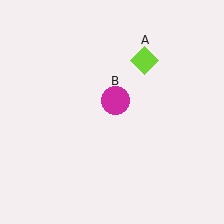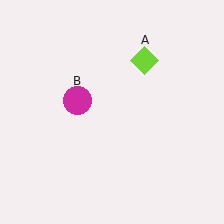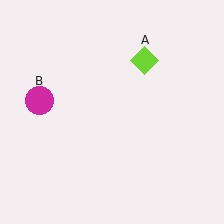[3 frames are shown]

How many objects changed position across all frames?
1 object changed position: magenta circle (object B).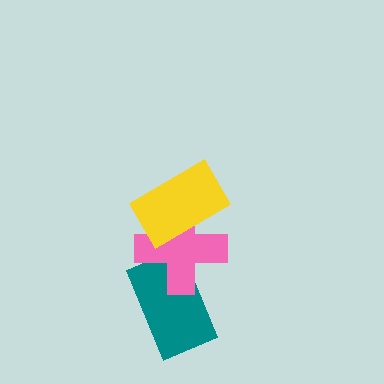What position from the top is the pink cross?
The pink cross is 2nd from the top.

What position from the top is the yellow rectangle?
The yellow rectangle is 1st from the top.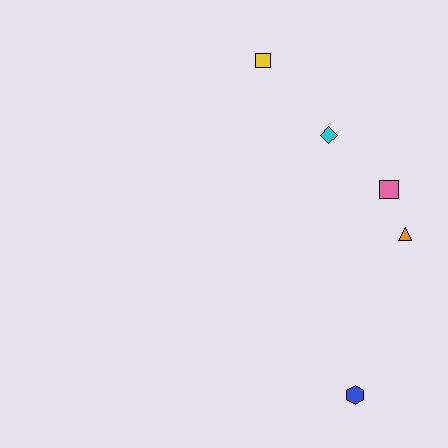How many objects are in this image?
There are 5 objects.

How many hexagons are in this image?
There is 1 hexagon.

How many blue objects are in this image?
There is 1 blue object.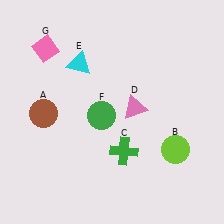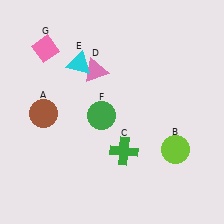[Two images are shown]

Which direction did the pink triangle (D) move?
The pink triangle (D) moved left.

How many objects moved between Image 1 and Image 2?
1 object moved between the two images.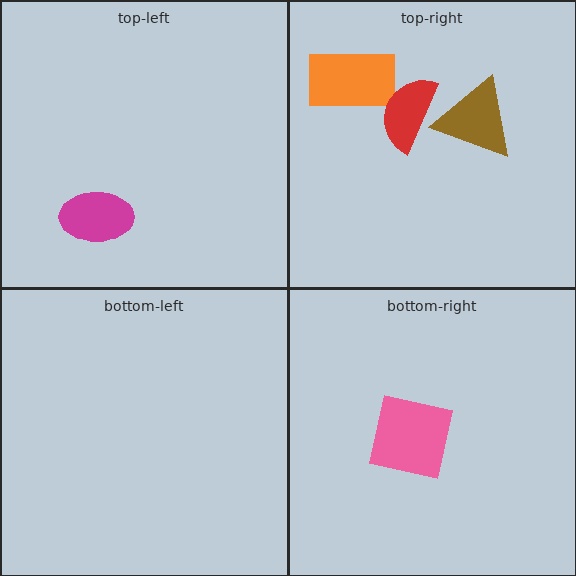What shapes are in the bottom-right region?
The pink square.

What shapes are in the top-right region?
The orange rectangle, the red semicircle, the brown triangle.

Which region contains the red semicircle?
The top-right region.